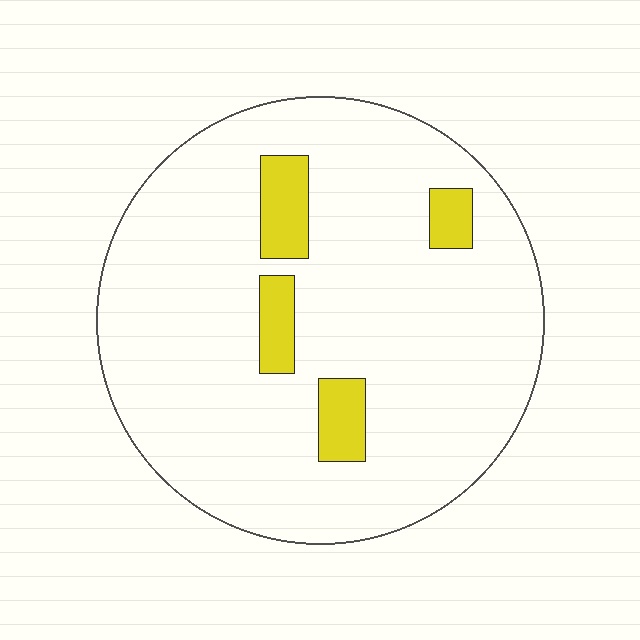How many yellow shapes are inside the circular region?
4.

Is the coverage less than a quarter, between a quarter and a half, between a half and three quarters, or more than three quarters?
Less than a quarter.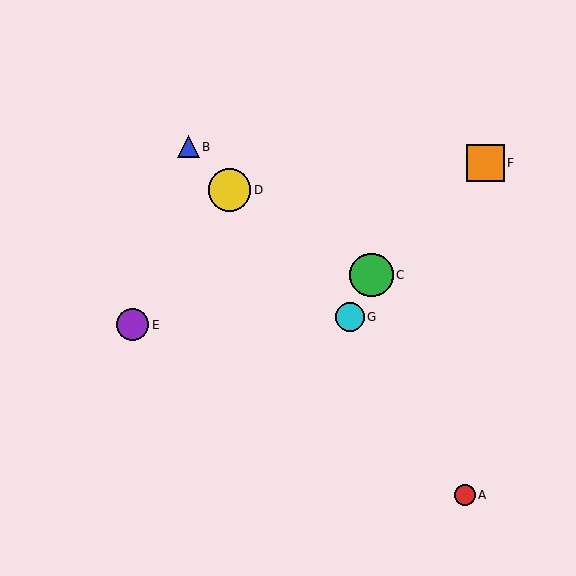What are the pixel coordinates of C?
Object C is at (372, 275).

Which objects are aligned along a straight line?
Objects B, D, G are aligned along a straight line.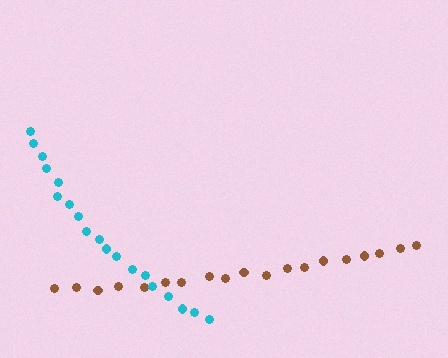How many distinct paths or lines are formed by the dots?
There are 2 distinct paths.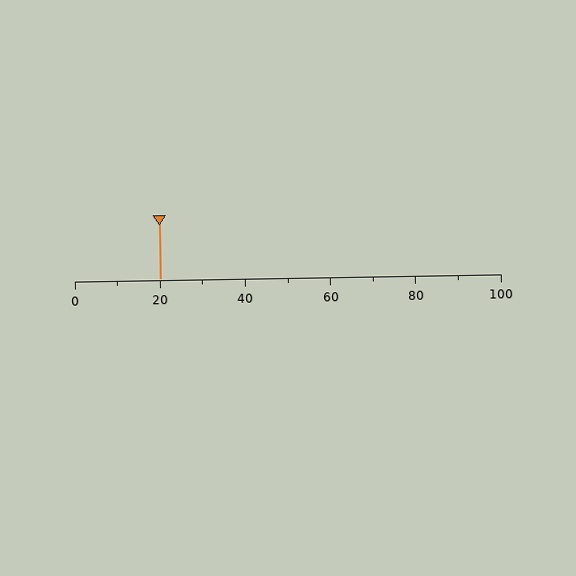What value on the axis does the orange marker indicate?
The marker indicates approximately 20.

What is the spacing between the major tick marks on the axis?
The major ticks are spaced 20 apart.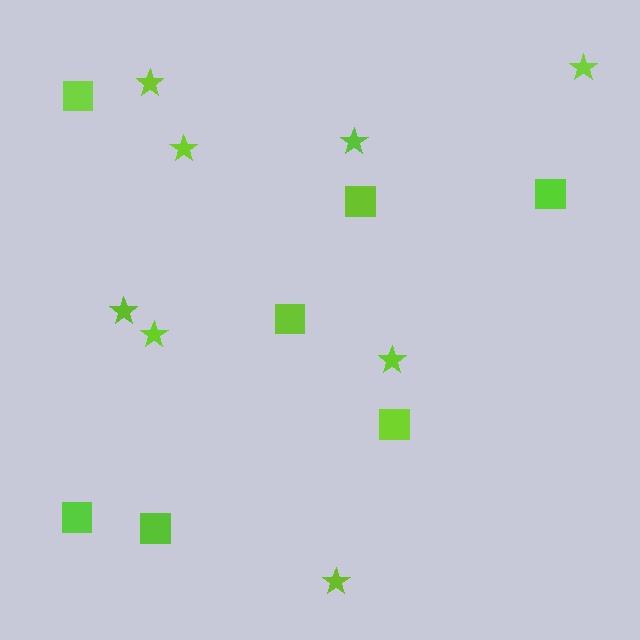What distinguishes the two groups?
There are 2 groups: one group of squares (7) and one group of stars (8).